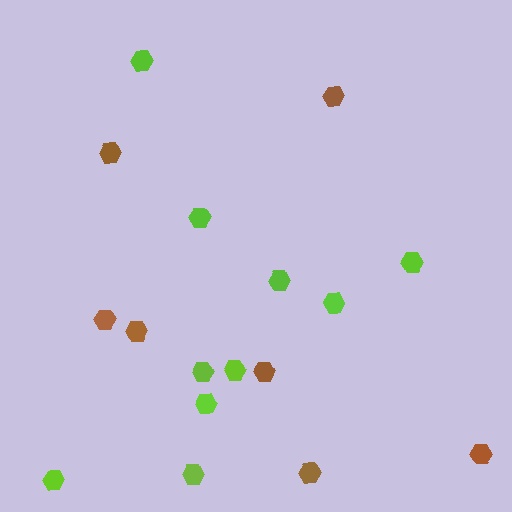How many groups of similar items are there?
There are 2 groups: one group of lime hexagons (10) and one group of brown hexagons (7).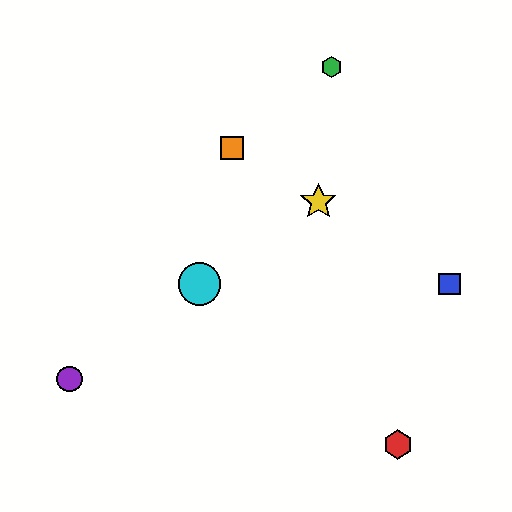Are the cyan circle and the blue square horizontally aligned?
Yes, both are at y≈284.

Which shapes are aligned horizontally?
The blue square, the cyan circle are aligned horizontally.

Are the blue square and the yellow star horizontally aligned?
No, the blue square is at y≈284 and the yellow star is at y≈202.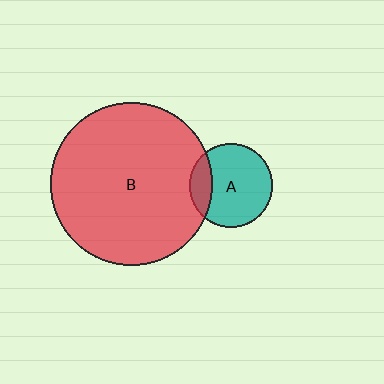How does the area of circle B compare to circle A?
Approximately 3.8 times.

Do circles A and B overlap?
Yes.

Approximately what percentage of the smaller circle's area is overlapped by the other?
Approximately 20%.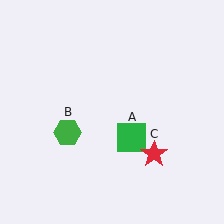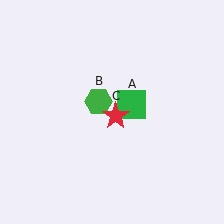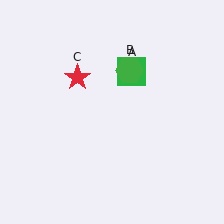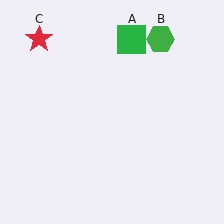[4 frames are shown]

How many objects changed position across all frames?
3 objects changed position: green square (object A), green hexagon (object B), red star (object C).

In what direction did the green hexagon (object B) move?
The green hexagon (object B) moved up and to the right.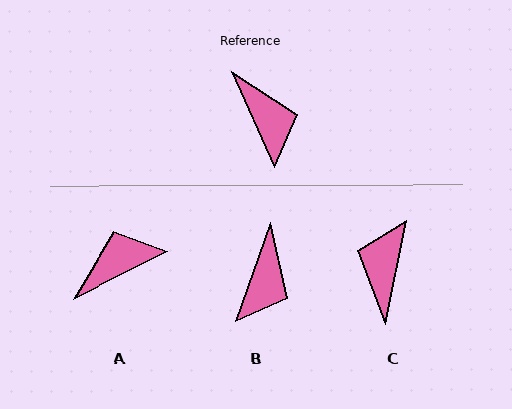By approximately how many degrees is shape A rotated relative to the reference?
Approximately 93 degrees counter-clockwise.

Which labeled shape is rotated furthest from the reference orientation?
C, about 144 degrees away.